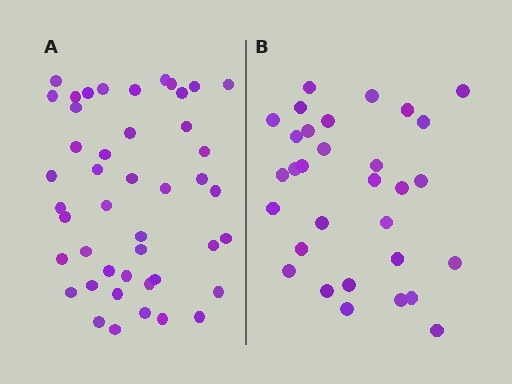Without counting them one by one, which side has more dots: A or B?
Region A (the left region) has more dots.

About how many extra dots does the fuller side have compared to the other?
Region A has approximately 15 more dots than region B.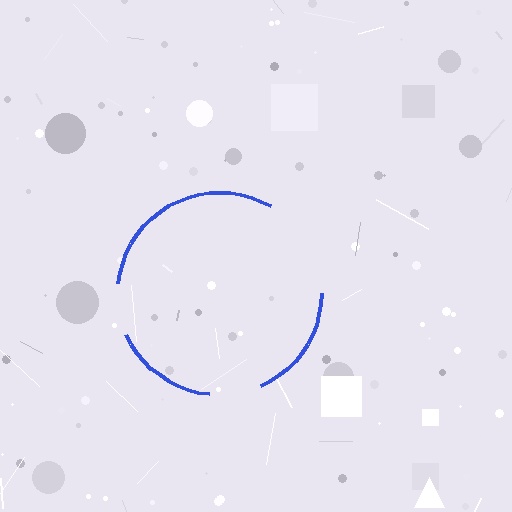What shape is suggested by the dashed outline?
The dashed outline suggests a circle.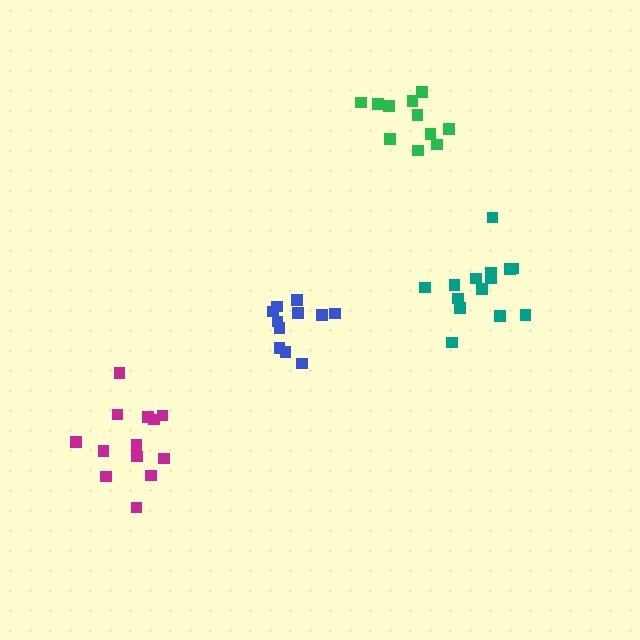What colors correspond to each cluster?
The clusters are colored: green, blue, magenta, teal.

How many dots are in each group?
Group 1: 11 dots, Group 2: 11 dots, Group 3: 13 dots, Group 4: 14 dots (49 total).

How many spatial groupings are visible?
There are 4 spatial groupings.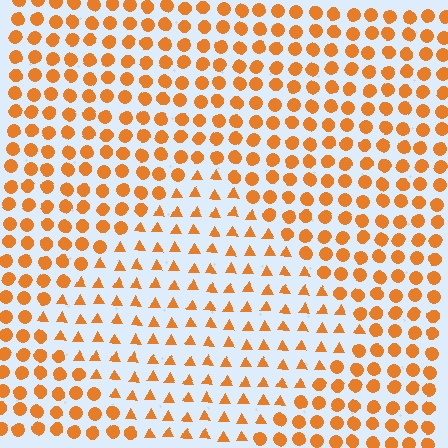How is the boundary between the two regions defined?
The boundary is defined by a change in element shape: triangles inside vs. circles outside. All elements share the same color and spacing.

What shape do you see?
I see a diamond.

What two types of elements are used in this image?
The image uses triangles inside the diamond region and circles outside it.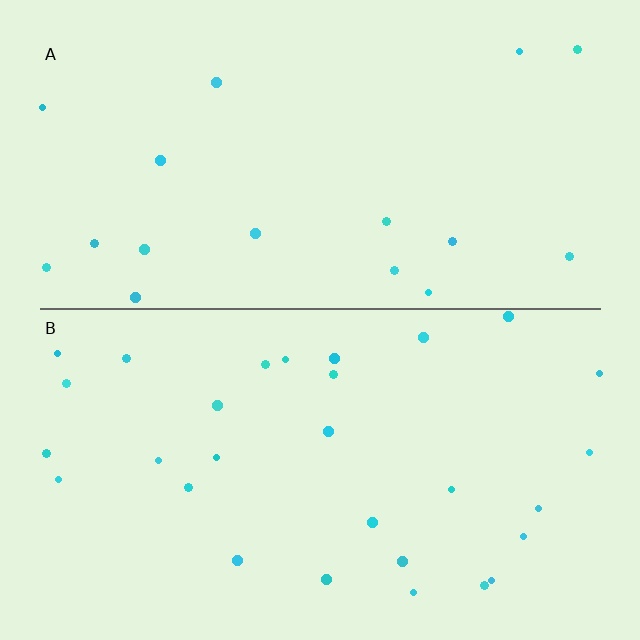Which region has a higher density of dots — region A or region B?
B (the bottom).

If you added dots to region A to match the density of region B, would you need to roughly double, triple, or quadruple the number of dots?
Approximately double.